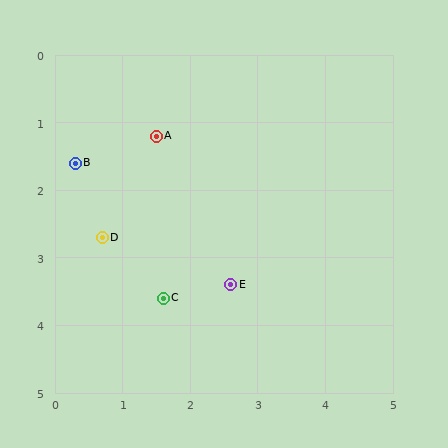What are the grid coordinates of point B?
Point B is at approximately (0.3, 1.6).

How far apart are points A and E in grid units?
Points A and E are about 2.5 grid units apart.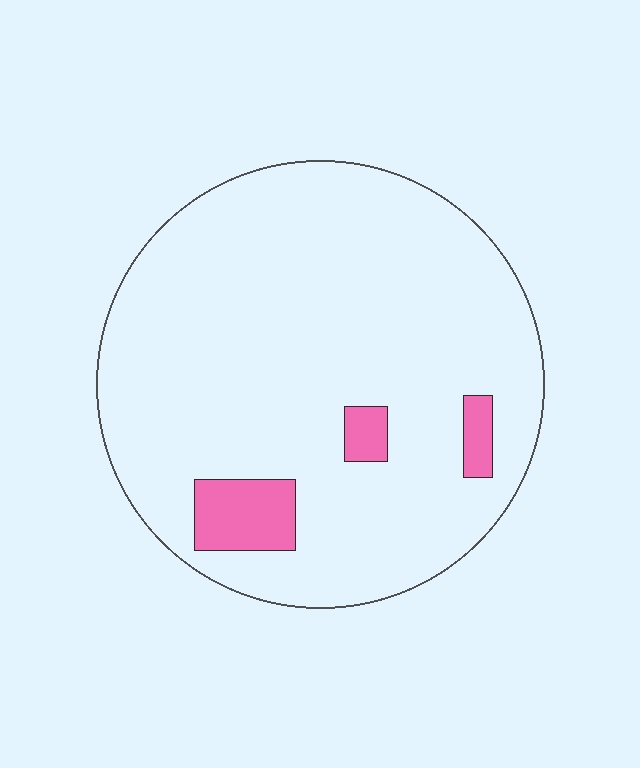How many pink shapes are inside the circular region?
3.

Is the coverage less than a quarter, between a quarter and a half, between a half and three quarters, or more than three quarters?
Less than a quarter.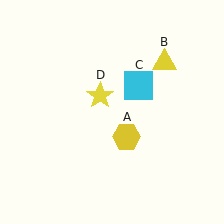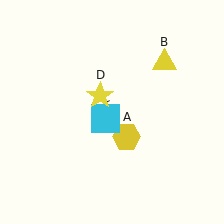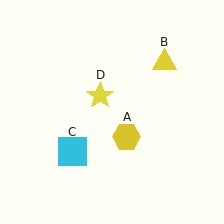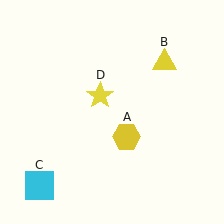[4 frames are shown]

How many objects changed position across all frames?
1 object changed position: cyan square (object C).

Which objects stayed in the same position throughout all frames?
Yellow hexagon (object A) and yellow triangle (object B) and yellow star (object D) remained stationary.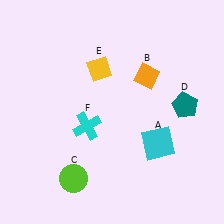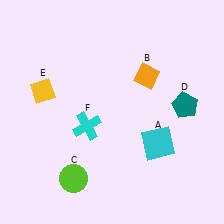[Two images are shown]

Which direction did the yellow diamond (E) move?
The yellow diamond (E) moved left.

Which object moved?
The yellow diamond (E) moved left.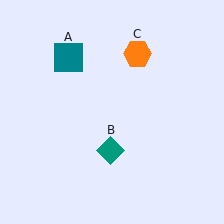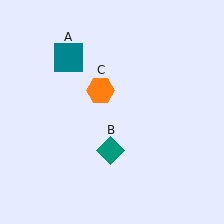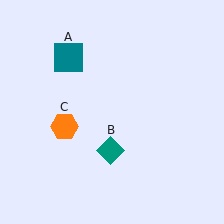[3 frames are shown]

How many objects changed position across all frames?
1 object changed position: orange hexagon (object C).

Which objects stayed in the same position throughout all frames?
Teal square (object A) and teal diamond (object B) remained stationary.